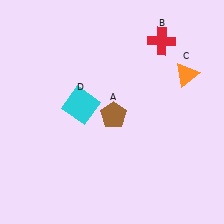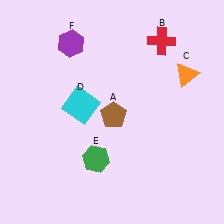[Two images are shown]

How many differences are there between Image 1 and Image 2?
There are 2 differences between the two images.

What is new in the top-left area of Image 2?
A purple hexagon (F) was added in the top-left area of Image 2.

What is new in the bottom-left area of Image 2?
A green hexagon (E) was added in the bottom-left area of Image 2.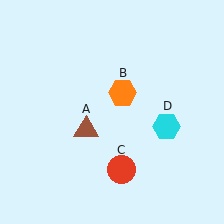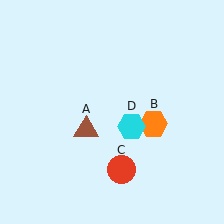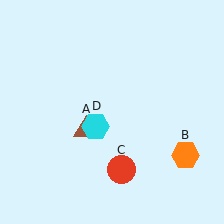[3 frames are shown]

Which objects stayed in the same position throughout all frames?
Brown triangle (object A) and red circle (object C) remained stationary.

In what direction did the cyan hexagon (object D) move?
The cyan hexagon (object D) moved left.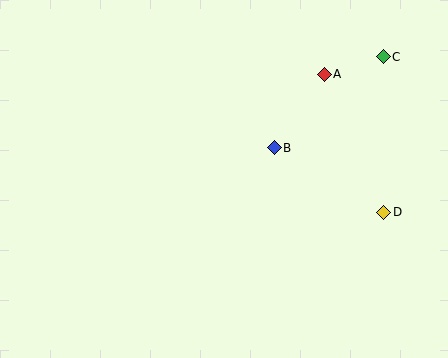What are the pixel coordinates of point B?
Point B is at (274, 148).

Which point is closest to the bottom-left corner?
Point B is closest to the bottom-left corner.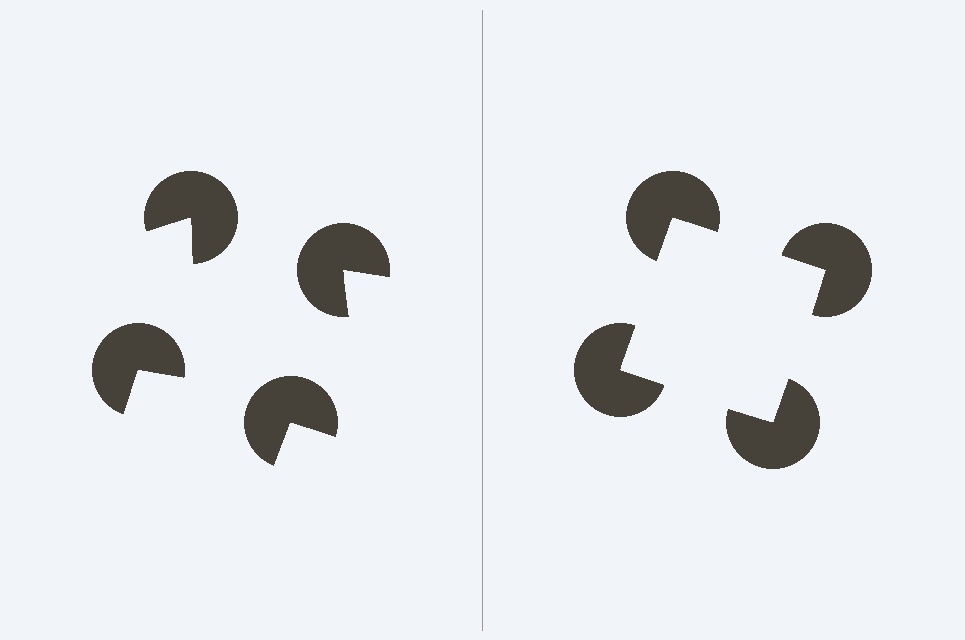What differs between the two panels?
The pac-man discs are positioned identically on both sides; only the wedge orientations differ. On the right they align to a square; on the left they are misaligned.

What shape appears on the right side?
An illusory square.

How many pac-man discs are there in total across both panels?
8 — 4 on each side.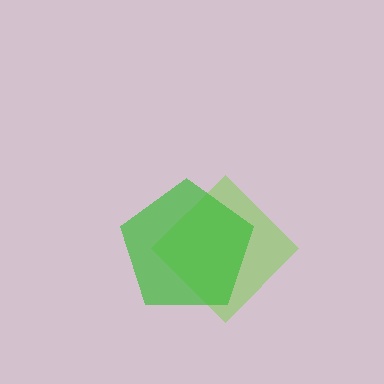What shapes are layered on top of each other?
The layered shapes are: a lime diamond, a green pentagon.